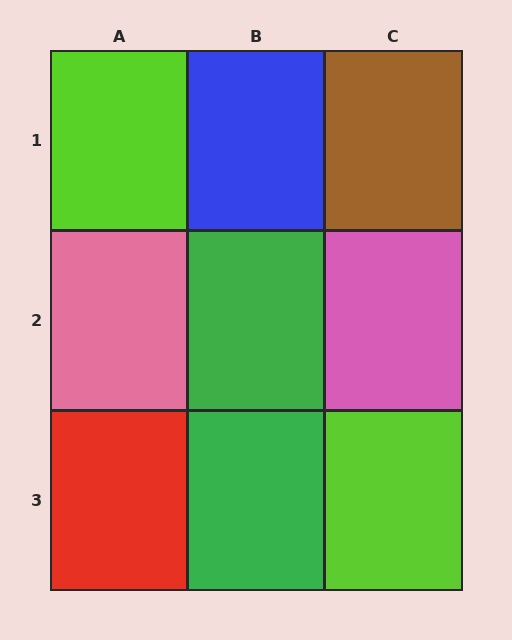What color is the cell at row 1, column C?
Brown.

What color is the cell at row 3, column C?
Lime.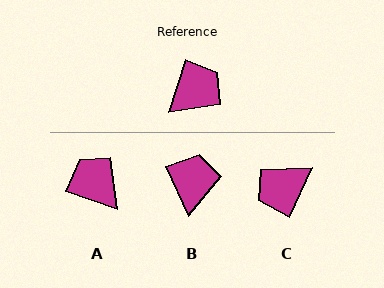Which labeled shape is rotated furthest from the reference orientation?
C, about 174 degrees away.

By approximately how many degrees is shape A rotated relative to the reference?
Approximately 89 degrees counter-clockwise.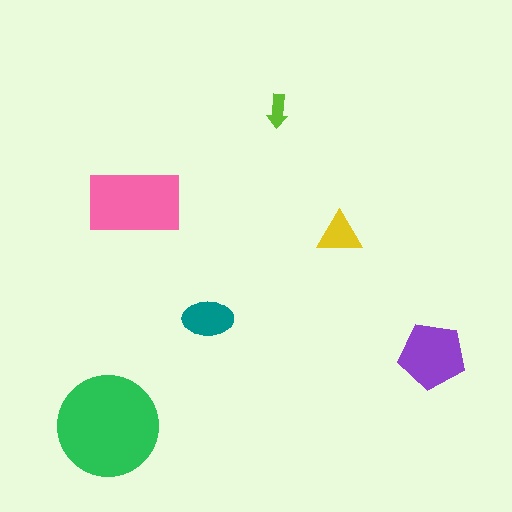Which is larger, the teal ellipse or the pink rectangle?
The pink rectangle.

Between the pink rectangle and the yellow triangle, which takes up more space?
The pink rectangle.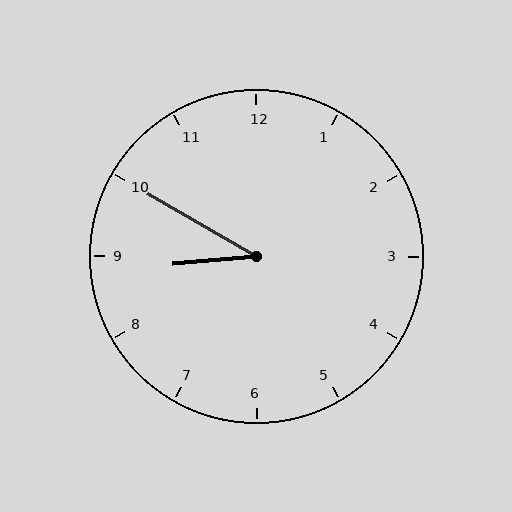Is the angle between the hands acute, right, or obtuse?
It is acute.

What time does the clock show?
8:50.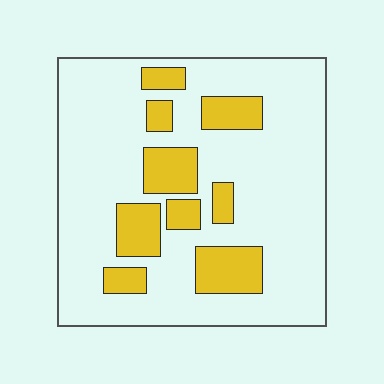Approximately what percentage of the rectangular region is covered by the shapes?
Approximately 20%.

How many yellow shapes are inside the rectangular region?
9.